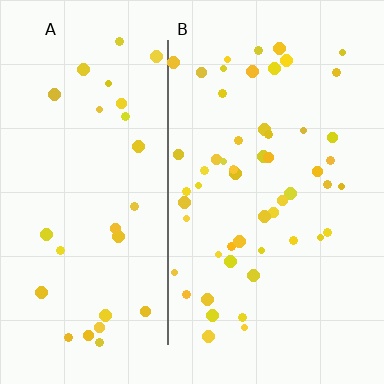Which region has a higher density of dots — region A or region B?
B (the right).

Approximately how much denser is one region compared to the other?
Approximately 1.8× — region B over region A.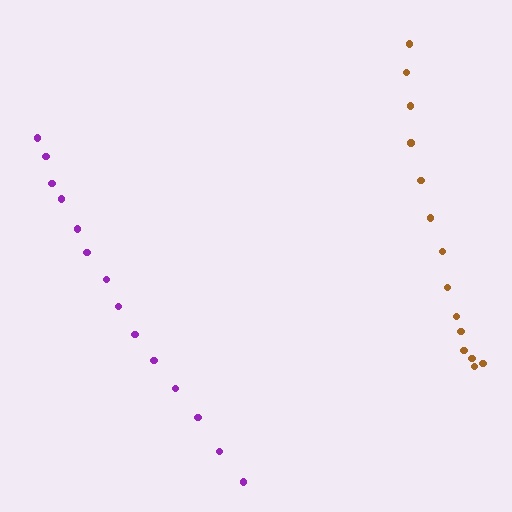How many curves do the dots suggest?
There are 2 distinct paths.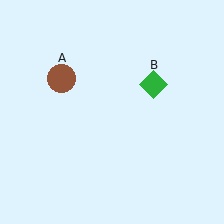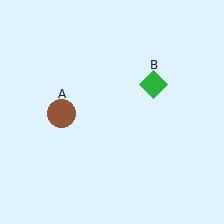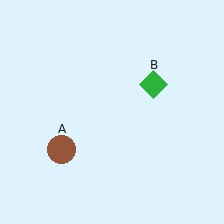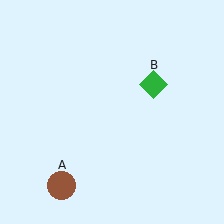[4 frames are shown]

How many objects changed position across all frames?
1 object changed position: brown circle (object A).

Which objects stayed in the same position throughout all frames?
Green diamond (object B) remained stationary.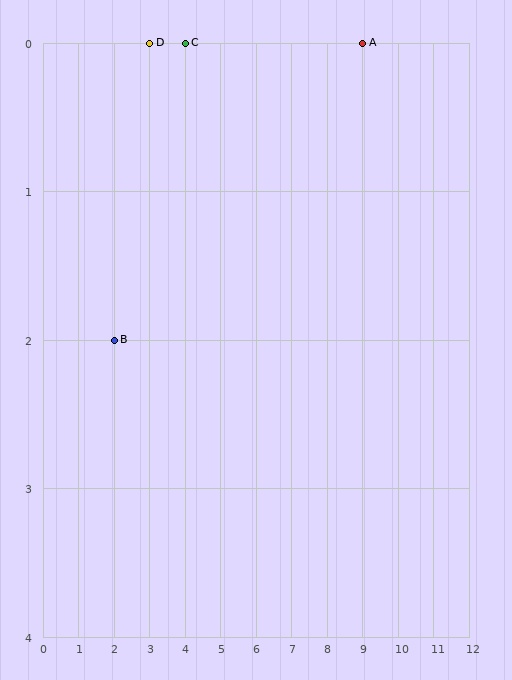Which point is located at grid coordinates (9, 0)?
Point A is at (9, 0).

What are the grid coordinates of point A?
Point A is at grid coordinates (9, 0).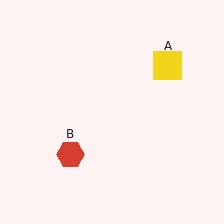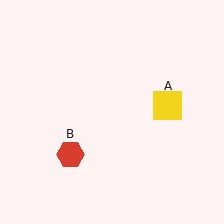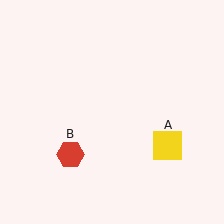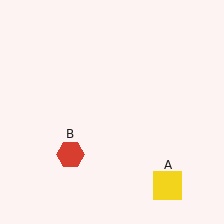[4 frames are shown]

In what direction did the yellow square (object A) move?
The yellow square (object A) moved down.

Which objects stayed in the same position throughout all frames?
Red hexagon (object B) remained stationary.